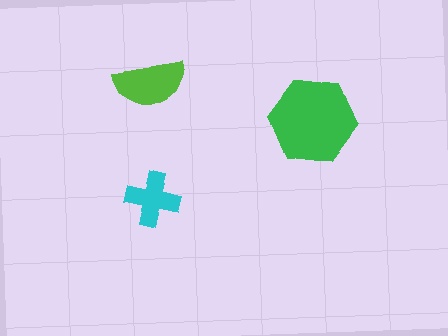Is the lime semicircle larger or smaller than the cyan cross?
Larger.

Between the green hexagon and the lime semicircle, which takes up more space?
The green hexagon.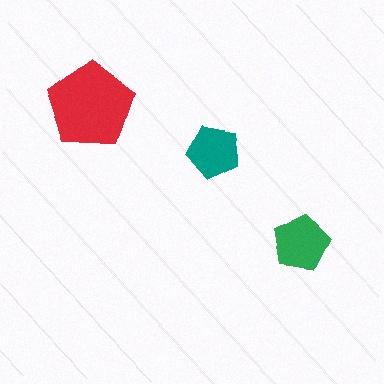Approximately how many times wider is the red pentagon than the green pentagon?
About 1.5 times wider.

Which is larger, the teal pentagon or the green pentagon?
The green one.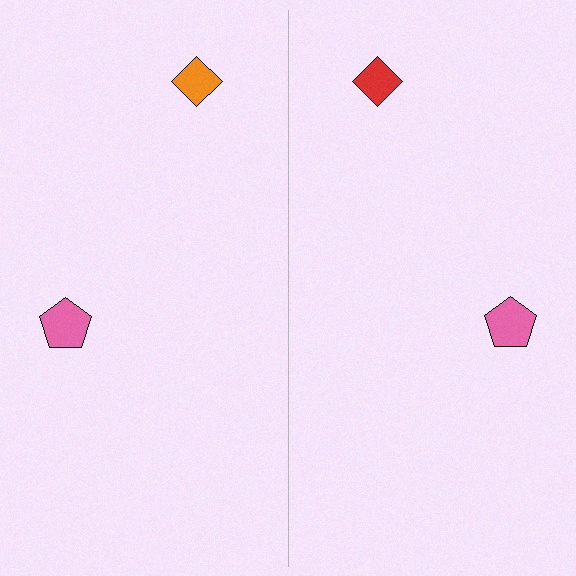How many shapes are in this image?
There are 4 shapes in this image.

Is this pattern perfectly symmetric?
No, the pattern is not perfectly symmetric. The red diamond on the right side breaks the symmetry — its mirror counterpart is orange.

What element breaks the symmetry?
The red diamond on the right side breaks the symmetry — its mirror counterpart is orange.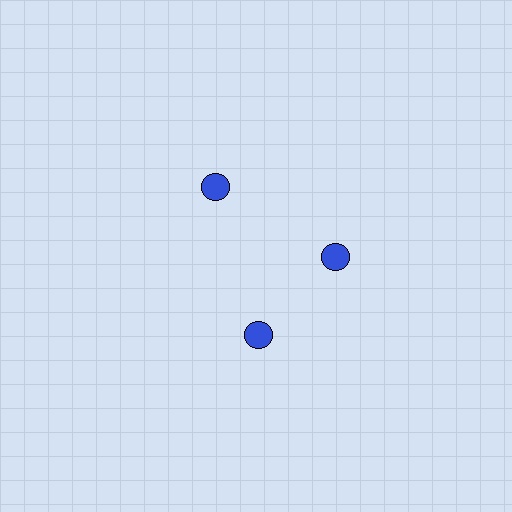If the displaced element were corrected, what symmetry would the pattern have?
It would have 3-fold rotational symmetry — the pattern would map onto itself every 120 degrees.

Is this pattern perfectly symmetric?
No. The 3 blue circles are arranged in a ring, but one element near the 7 o'clock position is rotated out of alignment along the ring, breaking the 3-fold rotational symmetry.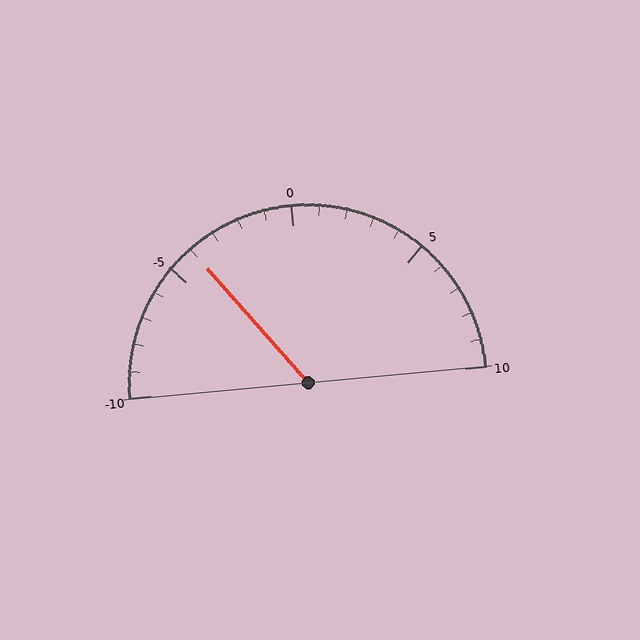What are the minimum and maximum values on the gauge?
The gauge ranges from -10 to 10.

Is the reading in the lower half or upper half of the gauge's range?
The reading is in the lower half of the range (-10 to 10).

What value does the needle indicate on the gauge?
The needle indicates approximately -4.